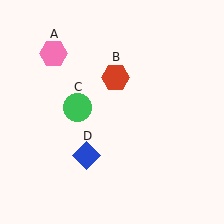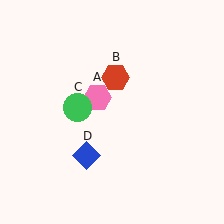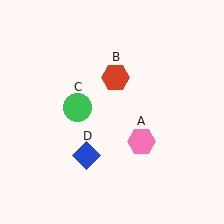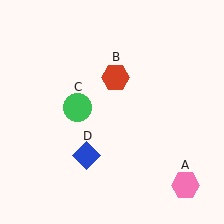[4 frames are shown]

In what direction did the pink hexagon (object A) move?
The pink hexagon (object A) moved down and to the right.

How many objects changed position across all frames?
1 object changed position: pink hexagon (object A).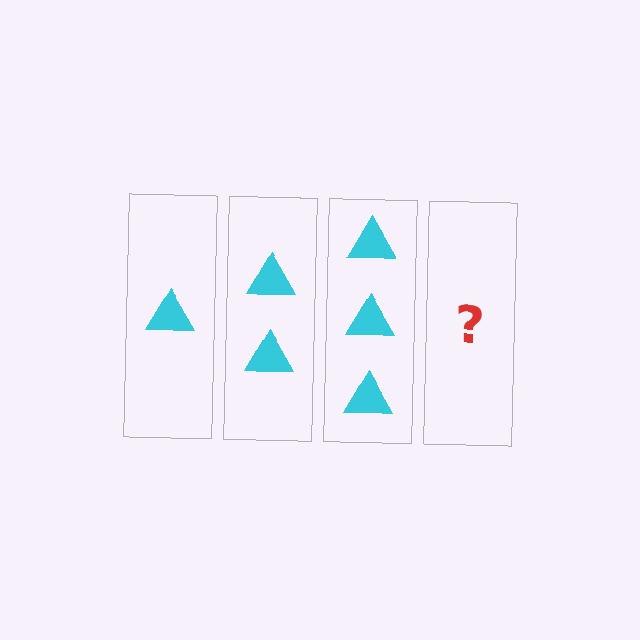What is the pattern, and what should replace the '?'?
The pattern is that each step adds one more triangle. The '?' should be 4 triangles.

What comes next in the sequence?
The next element should be 4 triangles.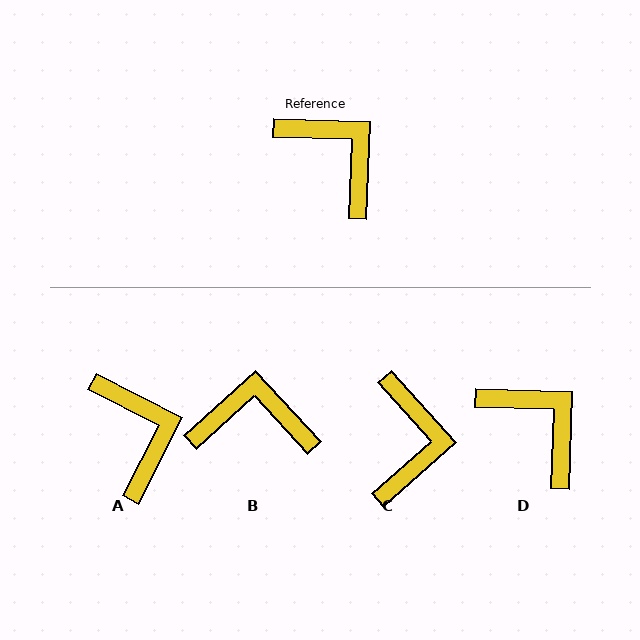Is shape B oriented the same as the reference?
No, it is off by about 44 degrees.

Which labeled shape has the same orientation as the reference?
D.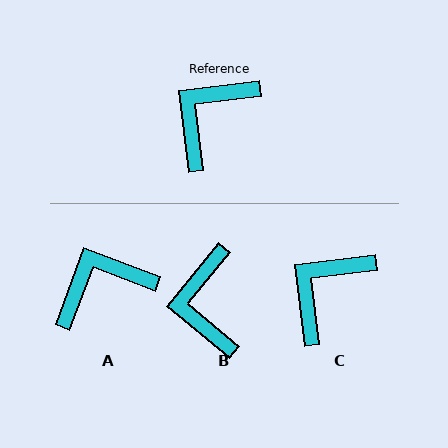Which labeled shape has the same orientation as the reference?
C.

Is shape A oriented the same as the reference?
No, it is off by about 28 degrees.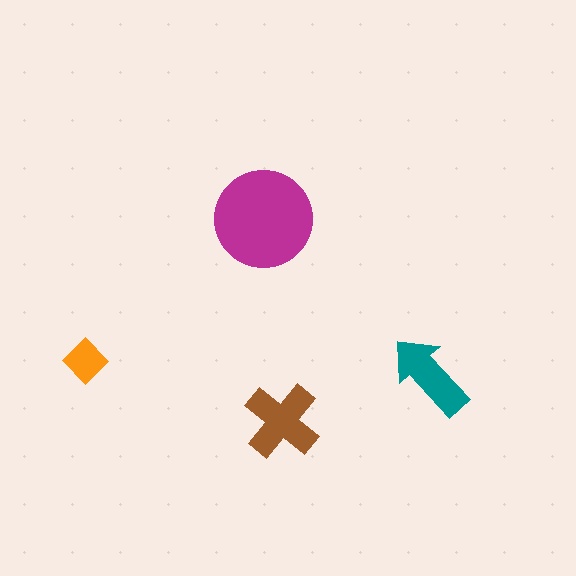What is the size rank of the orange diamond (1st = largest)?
4th.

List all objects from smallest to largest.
The orange diamond, the teal arrow, the brown cross, the magenta circle.